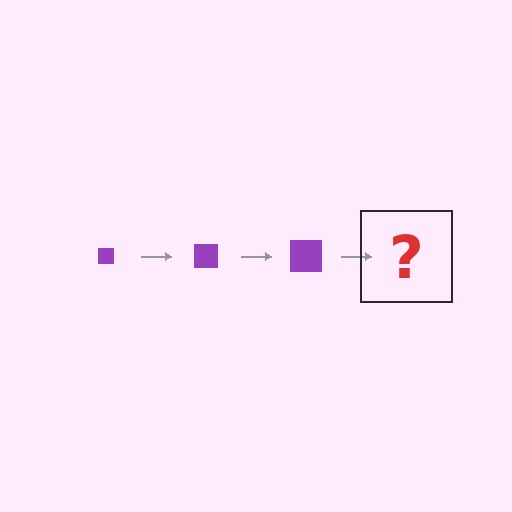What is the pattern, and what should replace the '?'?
The pattern is that the square gets progressively larger each step. The '?' should be a purple square, larger than the previous one.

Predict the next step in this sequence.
The next step is a purple square, larger than the previous one.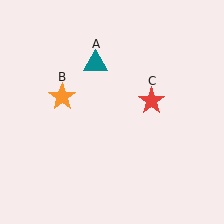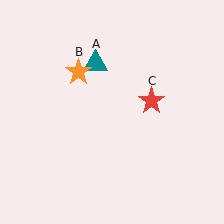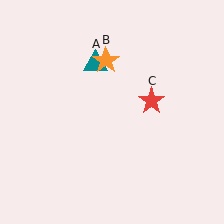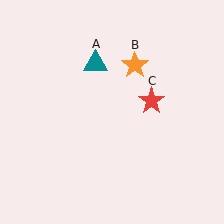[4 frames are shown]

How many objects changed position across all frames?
1 object changed position: orange star (object B).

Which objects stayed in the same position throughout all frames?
Teal triangle (object A) and red star (object C) remained stationary.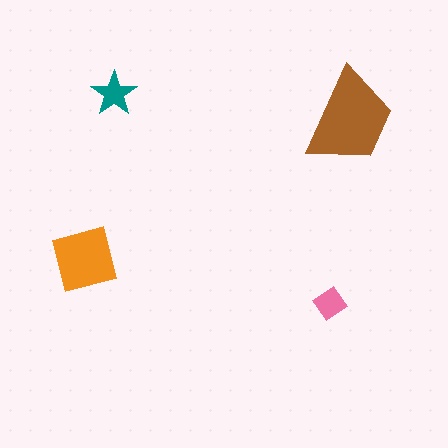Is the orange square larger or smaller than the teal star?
Larger.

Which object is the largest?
The brown trapezoid.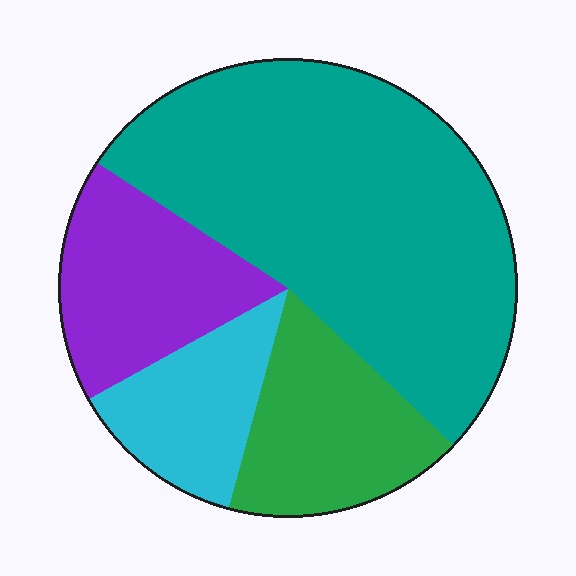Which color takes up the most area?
Teal, at roughly 55%.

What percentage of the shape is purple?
Purple covers about 15% of the shape.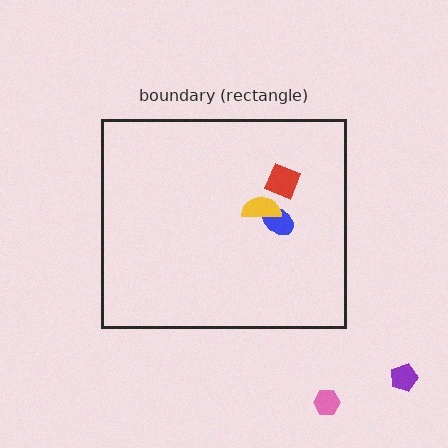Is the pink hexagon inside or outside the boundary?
Outside.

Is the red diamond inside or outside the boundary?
Inside.